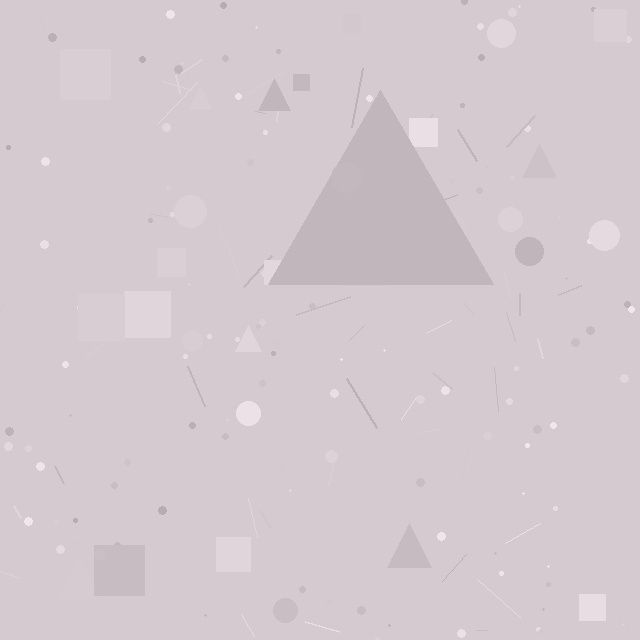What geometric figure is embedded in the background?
A triangle is embedded in the background.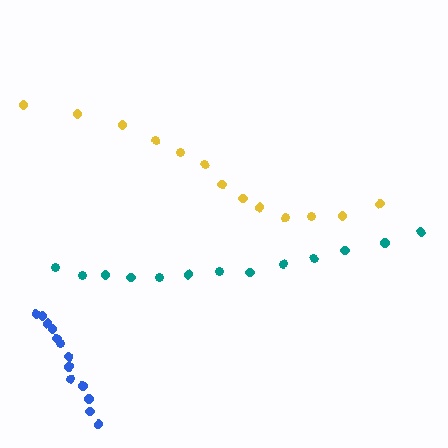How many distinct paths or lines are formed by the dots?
There are 3 distinct paths.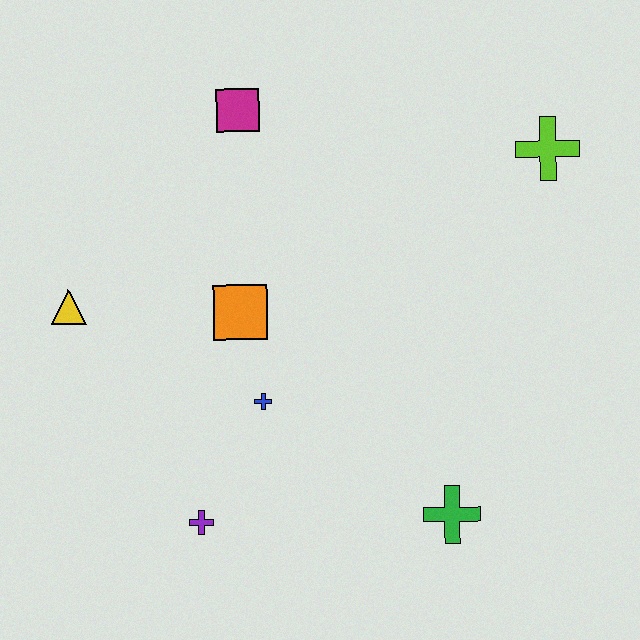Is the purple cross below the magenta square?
Yes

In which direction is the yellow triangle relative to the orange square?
The yellow triangle is to the left of the orange square.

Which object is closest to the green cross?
The blue cross is closest to the green cross.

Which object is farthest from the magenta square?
The green cross is farthest from the magenta square.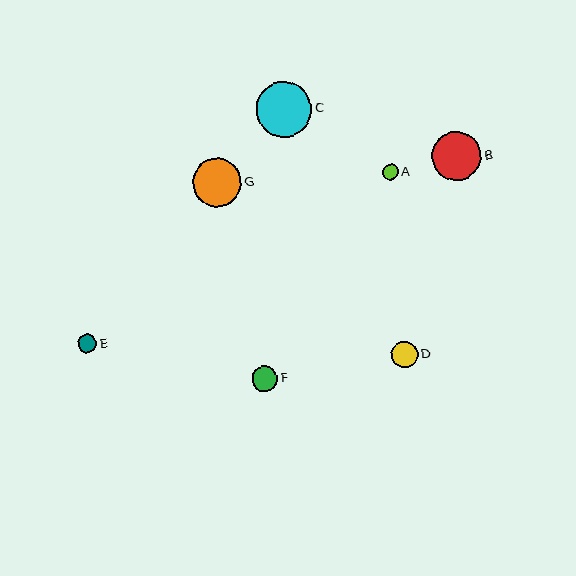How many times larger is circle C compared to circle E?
Circle C is approximately 3.0 times the size of circle E.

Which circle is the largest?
Circle C is the largest with a size of approximately 55 pixels.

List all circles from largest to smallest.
From largest to smallest: C, B, G, D, F, E, A.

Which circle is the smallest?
Circle A is the smallest with a size of approximately 16 pixels.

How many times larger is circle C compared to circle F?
Circle C is approximately 2.2 times the size of circle F.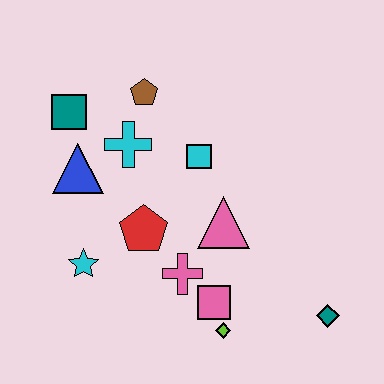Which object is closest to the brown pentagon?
The cyan cross is closest to the brown pentagon.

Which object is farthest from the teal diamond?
The teal square is farthest from the teal diamond.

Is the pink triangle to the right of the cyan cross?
Yes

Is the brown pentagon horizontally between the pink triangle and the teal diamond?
No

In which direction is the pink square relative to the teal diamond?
The pink square is to the left of the teal diamond.